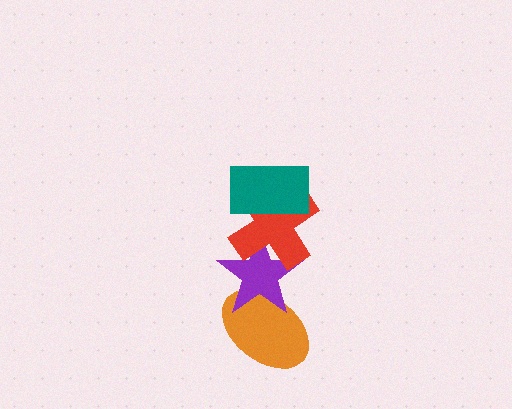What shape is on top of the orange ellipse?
The purple star is on top of the orange ellipse.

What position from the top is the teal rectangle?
The teal rectangle is 1st from the top.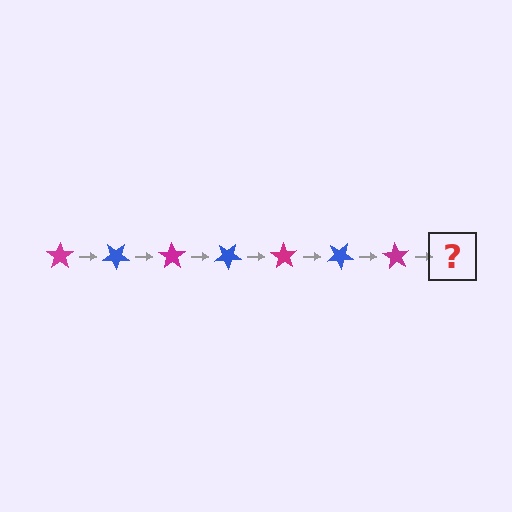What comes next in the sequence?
The next element should be a blue star, rotated 245 degrees from the start.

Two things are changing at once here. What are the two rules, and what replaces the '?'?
The two rules are that it rotates 35 degrees each step and the color cycles through magenta and blue. The '?' should be a blue star, rotated 245 degrees from the start.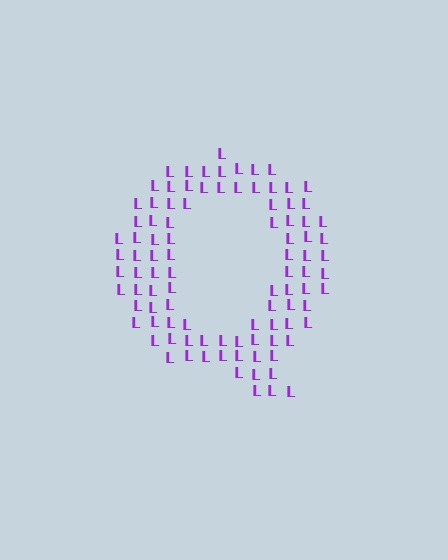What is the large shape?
The large shape is the letter Q.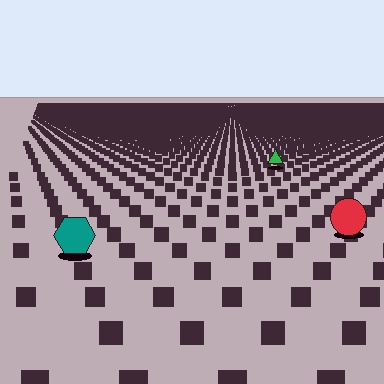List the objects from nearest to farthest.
From nearest to farthest: the teal hexagon, the red circle, the green triangle.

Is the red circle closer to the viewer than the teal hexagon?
No. The teal hexagon is closer — you can tell from the texture gradient: the ground texture is coarser near it.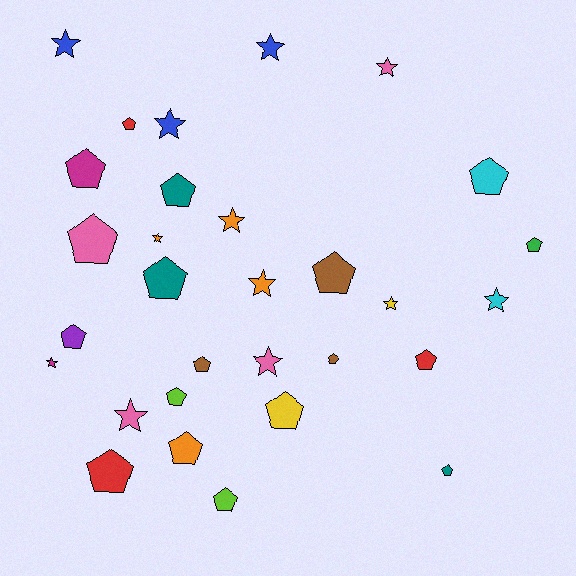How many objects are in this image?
There are 30 objects.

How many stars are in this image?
There are 12 stars.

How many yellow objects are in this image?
There are 2 yellow objects.